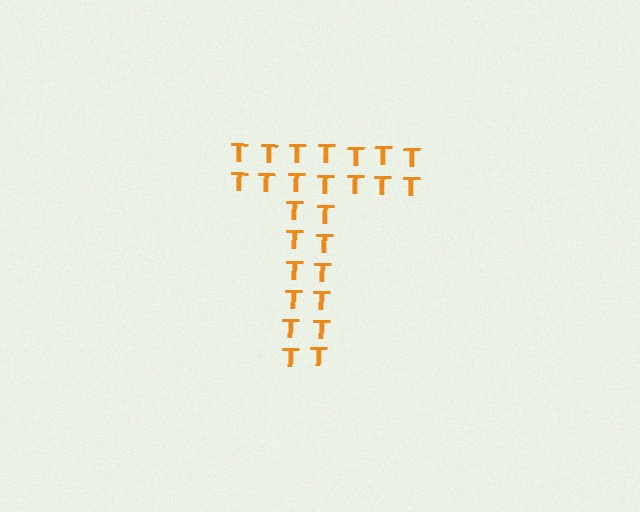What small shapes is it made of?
It is made of small letter T's.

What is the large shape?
The large shape is the letter T.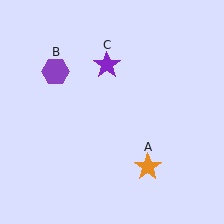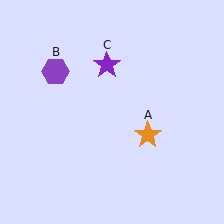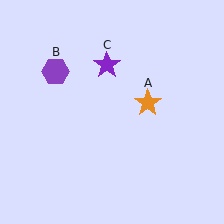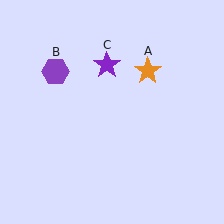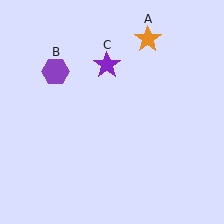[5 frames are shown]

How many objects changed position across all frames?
1 object changed position: orange star (object A).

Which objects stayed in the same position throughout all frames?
Purple hexagon (object B) and purple star (object C) remained stationary.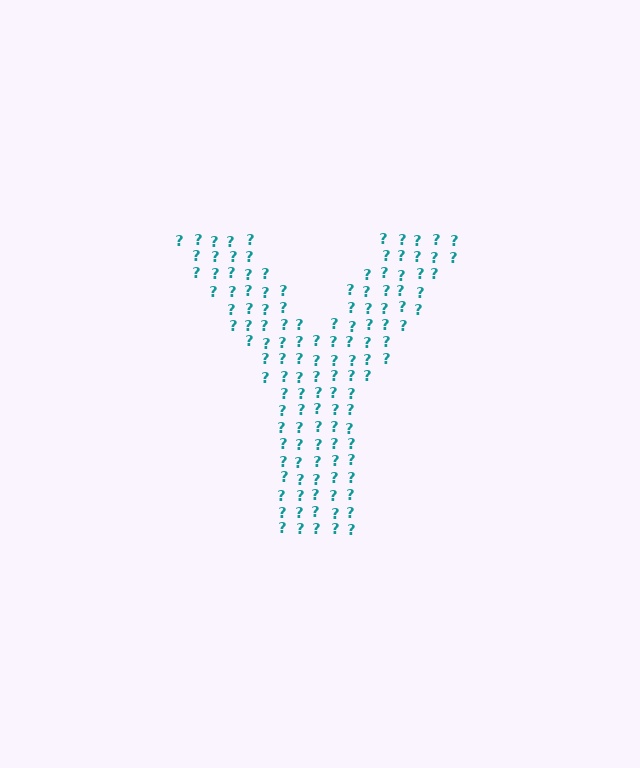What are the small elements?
The small elements are question marks.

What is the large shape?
The large shape is the letter Y.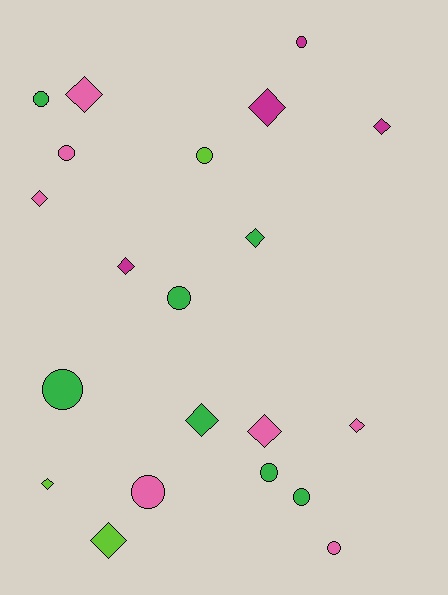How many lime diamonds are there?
There are 2 lime diamonds.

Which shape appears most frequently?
Diamond, with 11 objects.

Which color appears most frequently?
Pink, with 7 objects.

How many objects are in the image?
There are 21 objects.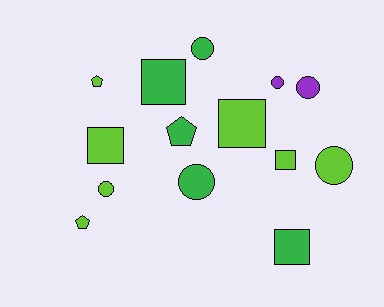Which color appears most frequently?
Lime, with 7 objects.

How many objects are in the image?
There are 14 objects.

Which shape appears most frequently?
Circle, with 6 objects.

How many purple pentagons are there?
There are no purple pentagons.